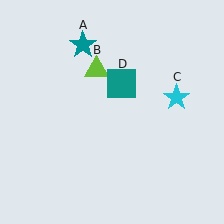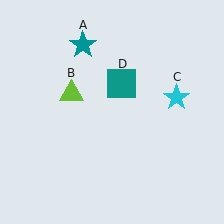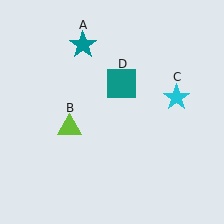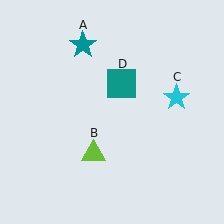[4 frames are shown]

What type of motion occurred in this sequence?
The lime triangle (object B) rotated counterclockwise around the center of the scene.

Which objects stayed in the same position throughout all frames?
Teal star (object A) and cyan star (object C) and teal square (object D) remained stationary.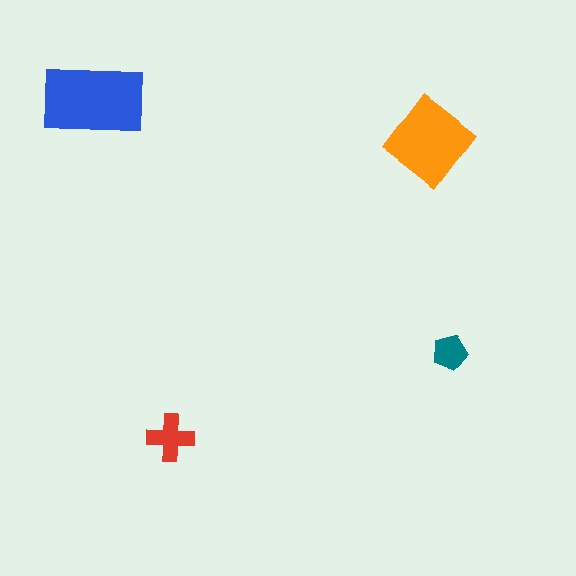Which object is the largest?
The blue rectangle.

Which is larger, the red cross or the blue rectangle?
The blue rectangle.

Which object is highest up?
The blue rectangle is topmost.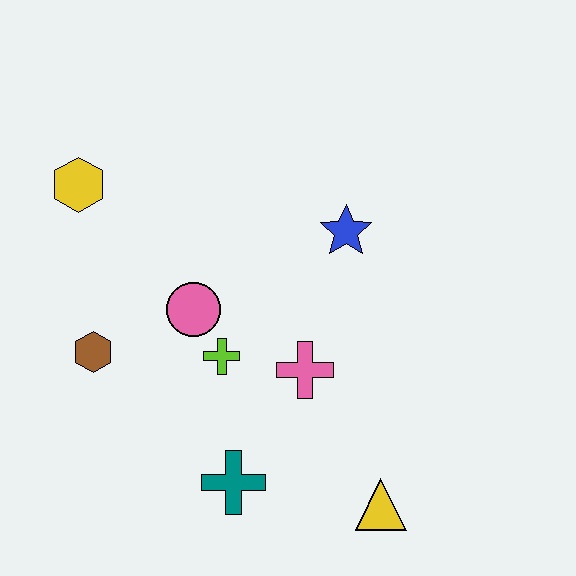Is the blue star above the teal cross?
Yes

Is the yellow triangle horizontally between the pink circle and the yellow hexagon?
No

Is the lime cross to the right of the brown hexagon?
Yes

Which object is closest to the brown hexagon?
The pink circle is closest to the brown hexagon.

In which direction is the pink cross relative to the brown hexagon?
The pink cross is to the right of the brown hexagon.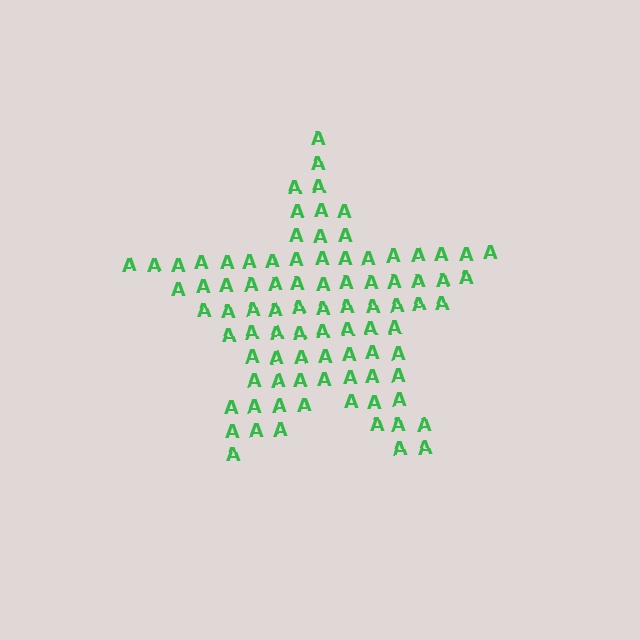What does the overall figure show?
The overall figure shows a star.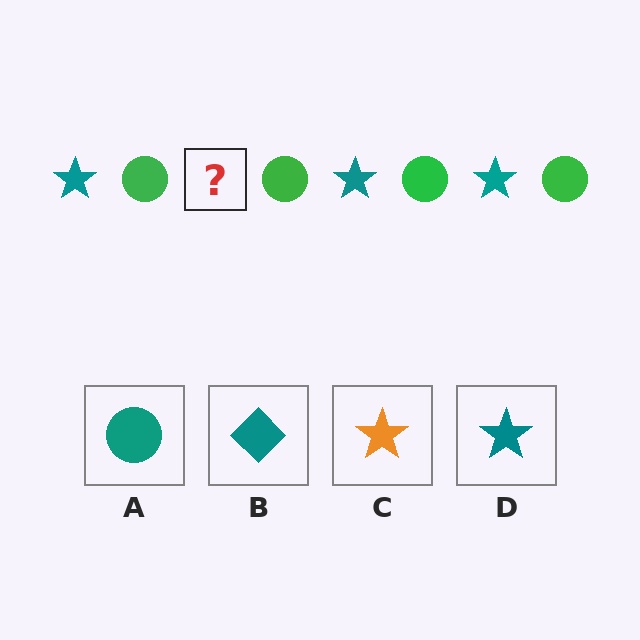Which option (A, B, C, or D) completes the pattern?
D.